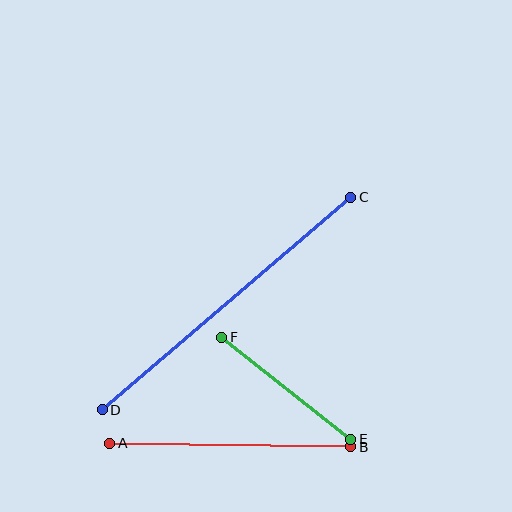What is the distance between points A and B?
The distance is approximately 241 pixels.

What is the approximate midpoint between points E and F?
The midpoint is at approximately (286, 388) pixels.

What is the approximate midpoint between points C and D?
The midpoint is at approximately (227, 304) pixels.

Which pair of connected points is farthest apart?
Points C and D are farthest apart.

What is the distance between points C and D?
The distance is approximately 327 pixels.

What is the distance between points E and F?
The distance is approximately 165 pixels.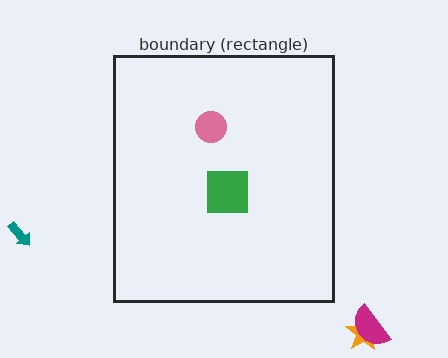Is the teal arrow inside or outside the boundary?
Outside.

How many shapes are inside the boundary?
2 inside, 3 outside.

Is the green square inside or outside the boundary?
Inside.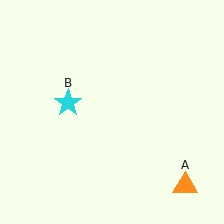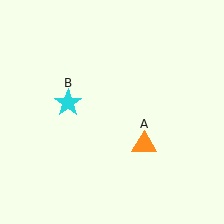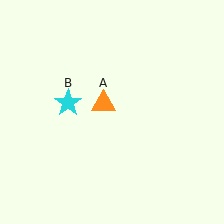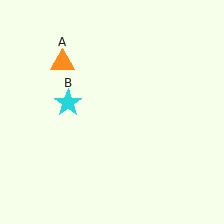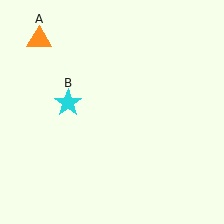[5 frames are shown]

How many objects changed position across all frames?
1 object changed position: orange triangle (object A).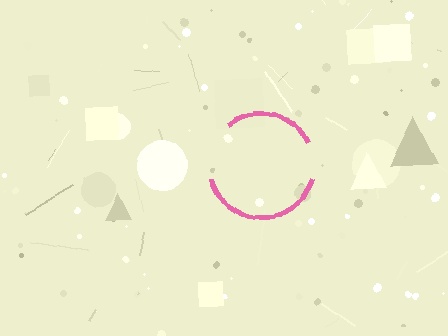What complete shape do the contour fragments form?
The contour fragments form a circle.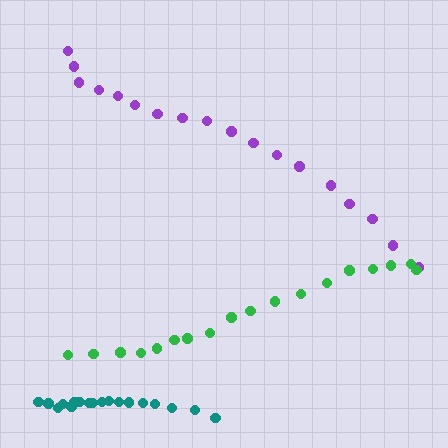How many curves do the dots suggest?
There are 3 distinct paths.